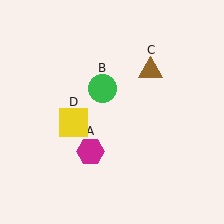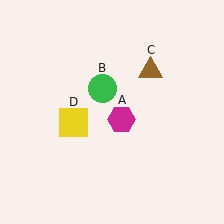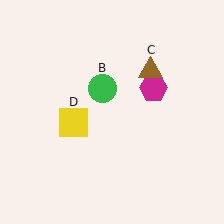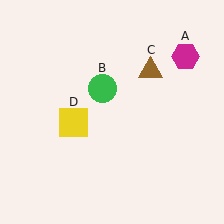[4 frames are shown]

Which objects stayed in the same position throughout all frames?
Green circle (object B) and brown triangle (object C) and yellow square (object D) remained stationary.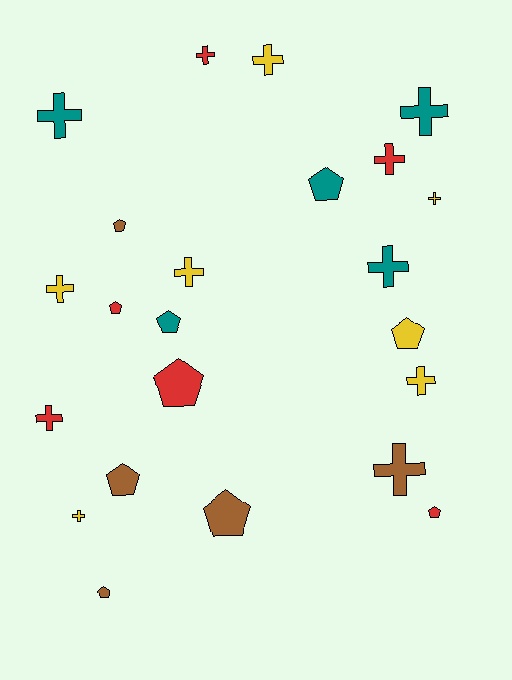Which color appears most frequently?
Yellow, with 7 objects.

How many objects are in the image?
There are 23 objects.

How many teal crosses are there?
There are 3 teal crosses.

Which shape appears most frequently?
Cross, with 13 objects.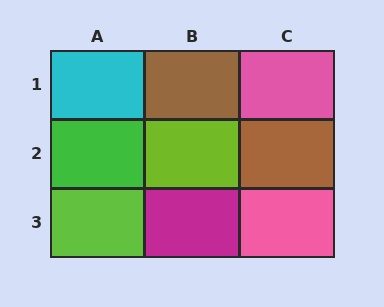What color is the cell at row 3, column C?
Pink.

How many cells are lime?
2 cells are lime.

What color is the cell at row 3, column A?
Lime.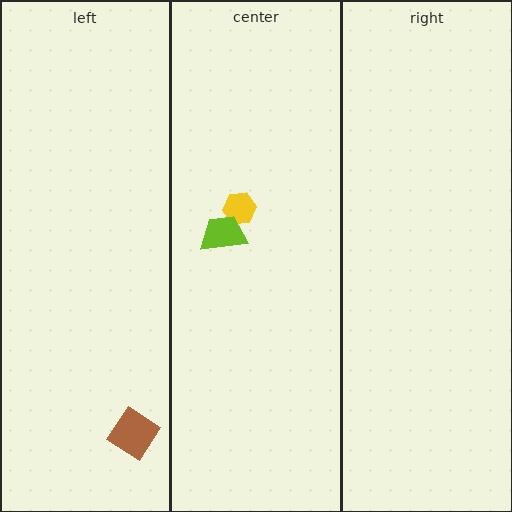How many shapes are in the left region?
1.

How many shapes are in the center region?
2.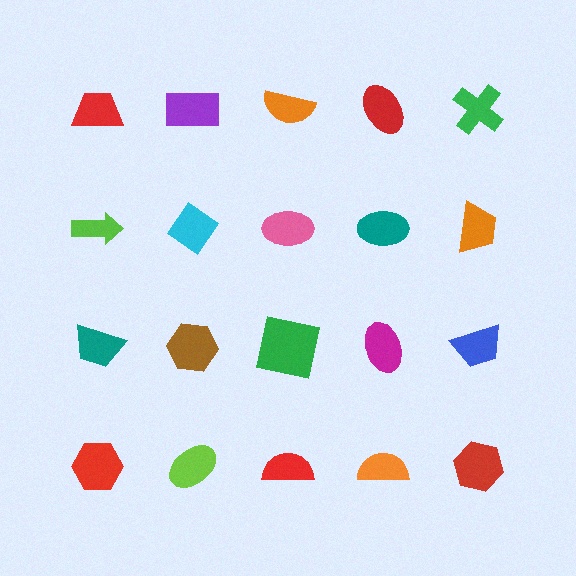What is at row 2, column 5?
An orange trapezoid.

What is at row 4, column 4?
An orange semicircle.